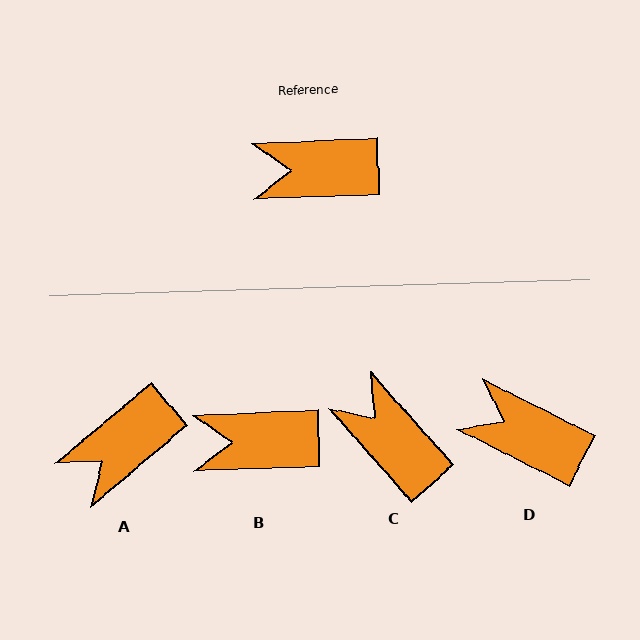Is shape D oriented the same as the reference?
No, it is off by about 29 degrees.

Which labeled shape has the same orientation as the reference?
B.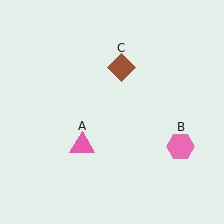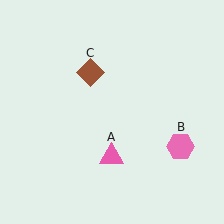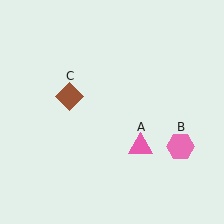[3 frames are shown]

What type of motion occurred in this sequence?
The pink triangle (object A), brown diamond (object C) rotated counterclockwise around the center of the scene.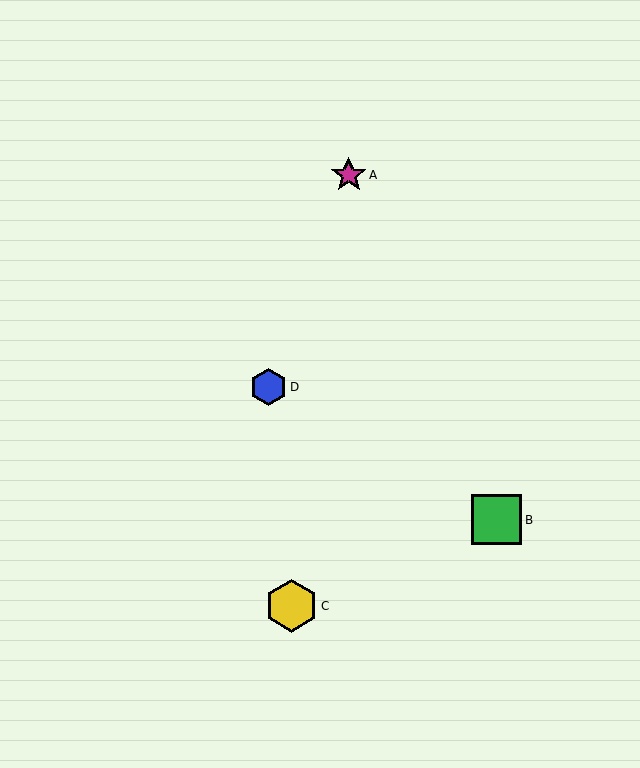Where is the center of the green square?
The center of the green square is at (497, 520).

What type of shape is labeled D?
Shape D is a blue hexagon.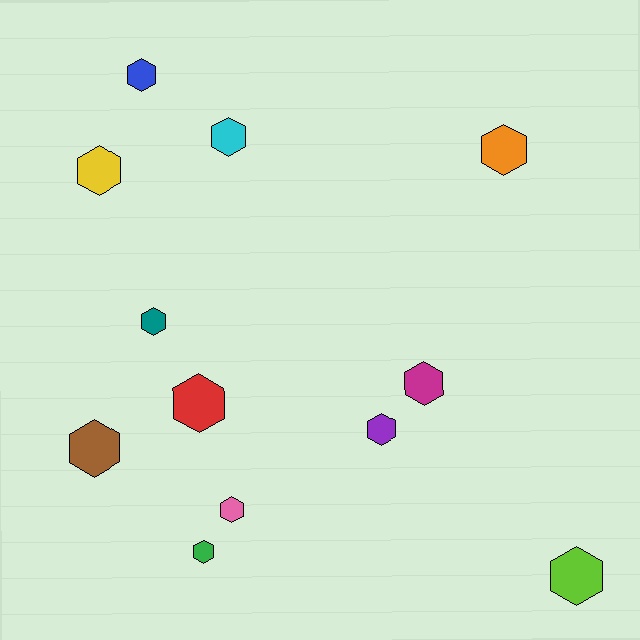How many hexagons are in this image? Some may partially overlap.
There are 12 hexagons.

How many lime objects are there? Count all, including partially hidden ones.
There is 1 lime object.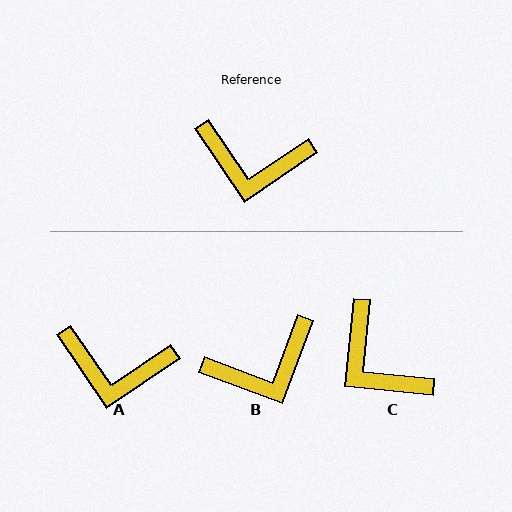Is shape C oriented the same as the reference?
No, it is off by about 40 degrees.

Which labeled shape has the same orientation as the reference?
A.